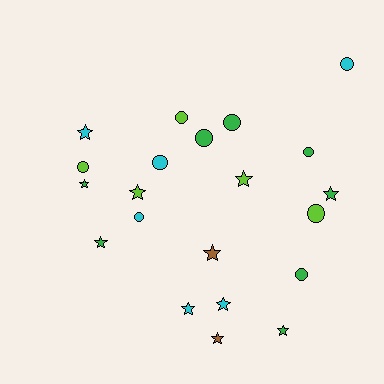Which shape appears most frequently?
Star, with 11 objects.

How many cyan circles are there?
There are 3 cyan circles.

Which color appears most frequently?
Green, with 8 objects.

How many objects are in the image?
There are 21 objects.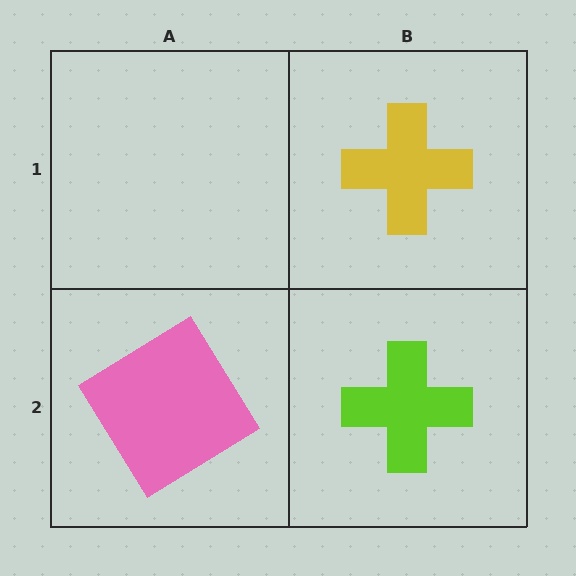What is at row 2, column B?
A lime cross.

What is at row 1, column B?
A yellow cross.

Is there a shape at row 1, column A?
No, that cell is empty.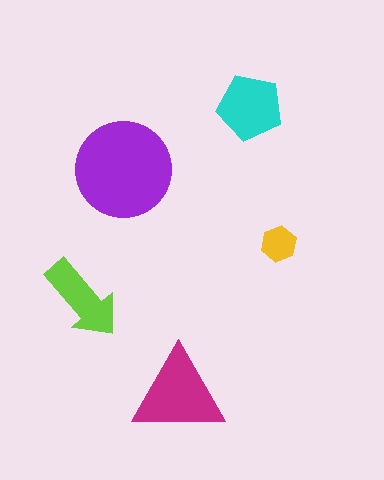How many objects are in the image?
There are 5 objects in the image.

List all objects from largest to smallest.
The purple circle, the magenta triangle, the cyan pentagon, the lime arrow, the yellow hexagon.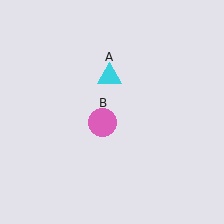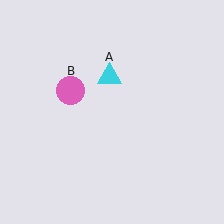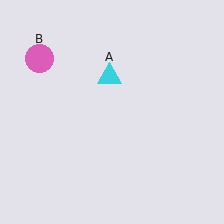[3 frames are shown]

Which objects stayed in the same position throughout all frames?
Cyan triangle (object A) remained stationary.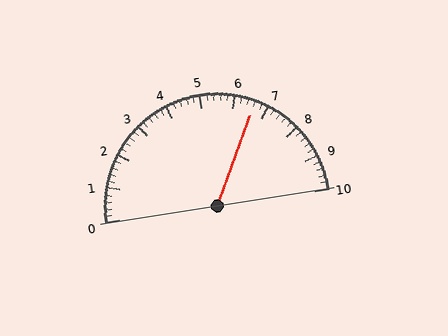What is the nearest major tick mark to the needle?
The nearest major tick mark is 7.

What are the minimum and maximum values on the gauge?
The gauge ranges from 0 to 10.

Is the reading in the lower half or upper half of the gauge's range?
The reading is in the upper half of the range (0 to 10).